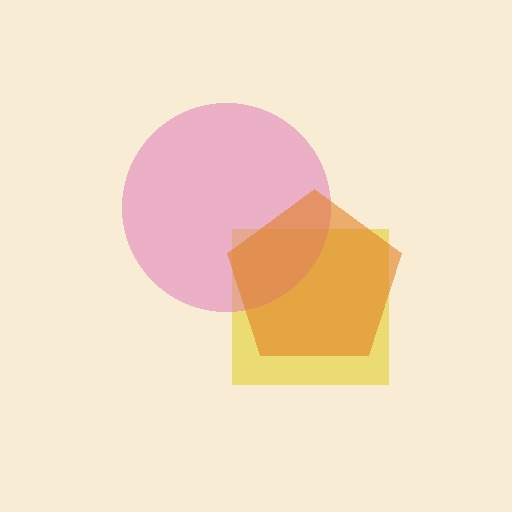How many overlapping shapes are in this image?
There are 3 overlapping shapes in the image.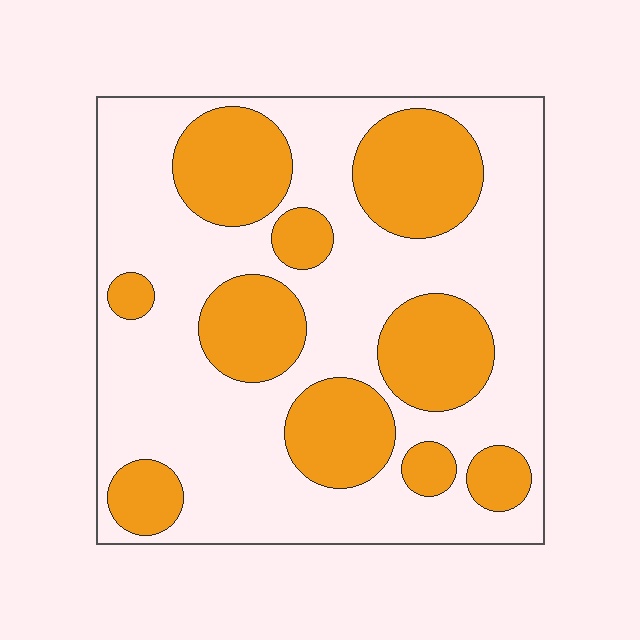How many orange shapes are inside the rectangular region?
10.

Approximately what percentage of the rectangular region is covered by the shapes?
Approximately 35%.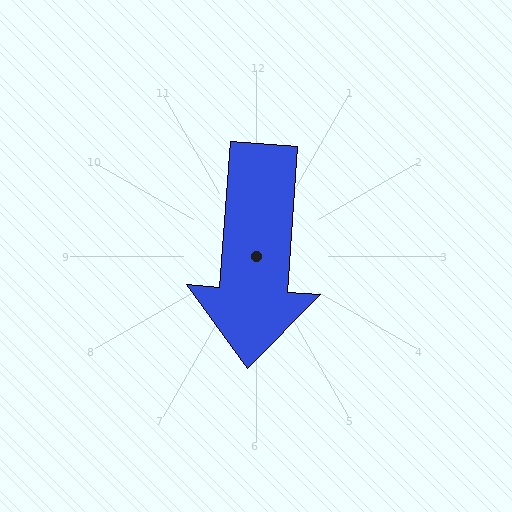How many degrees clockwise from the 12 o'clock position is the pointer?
Approximately 184 degrees.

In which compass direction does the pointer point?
South.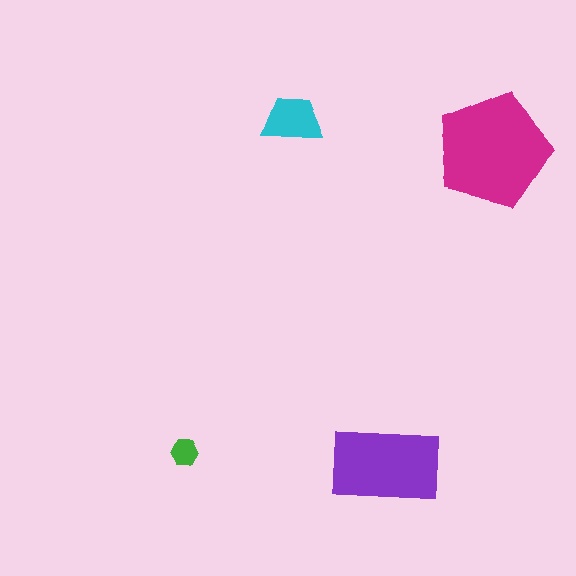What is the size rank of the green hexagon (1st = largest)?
4th.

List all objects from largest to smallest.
The magenta pentagon, the purple rectangle, the cyan trapezoid, the green hexagon.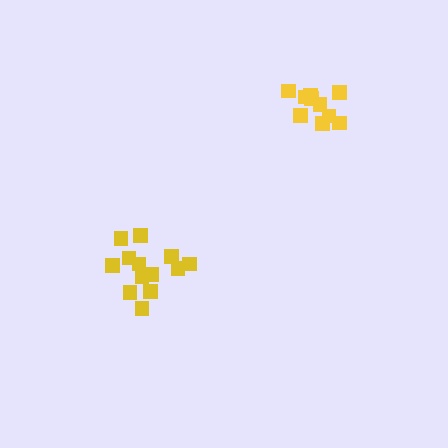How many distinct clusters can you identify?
There are 2 distinct clusters.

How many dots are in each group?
Group 1: 13 dots, Group 2: 10 dots (23 total).